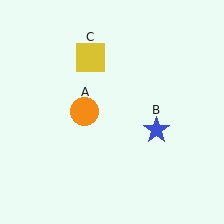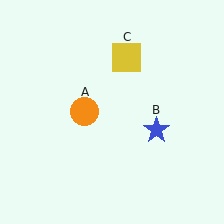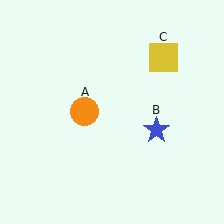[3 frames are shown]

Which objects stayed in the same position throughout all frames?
Orange circle (object A) and blue star (object B) remained stationary.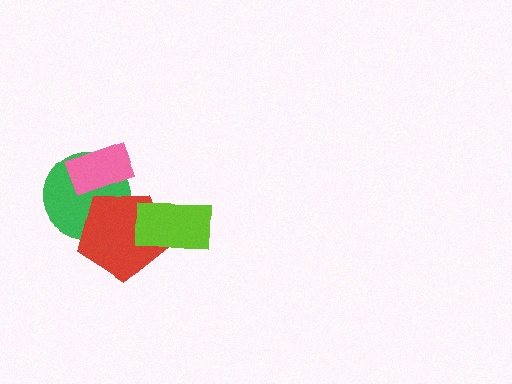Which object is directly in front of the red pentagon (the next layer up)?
The lime rectangle is directly in front of the red pentagon.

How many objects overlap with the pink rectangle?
2 objects overlap with the pink rectangle.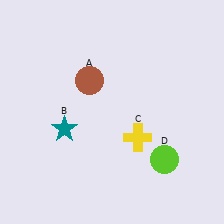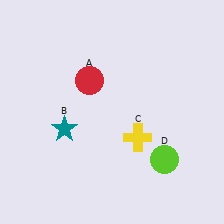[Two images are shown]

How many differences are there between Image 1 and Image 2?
There is 1 difference between the two images.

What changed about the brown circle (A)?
In Image 1, A is brown. In Image 2, it changed to red.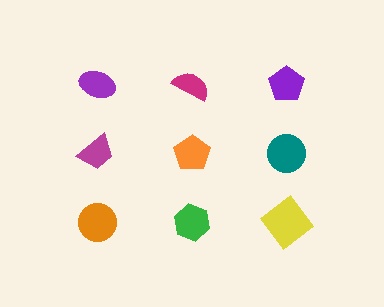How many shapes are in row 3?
3 shapes.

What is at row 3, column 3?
A yellow diamond.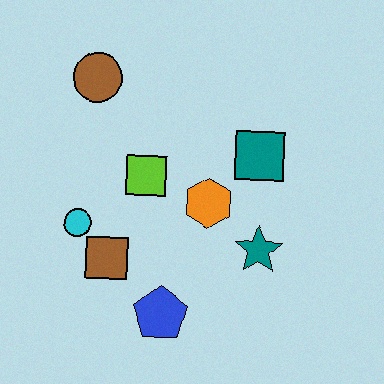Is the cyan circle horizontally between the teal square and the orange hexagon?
No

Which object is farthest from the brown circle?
The blue pentagon is farthest from the brown circle.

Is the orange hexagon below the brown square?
No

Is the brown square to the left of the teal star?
Yes